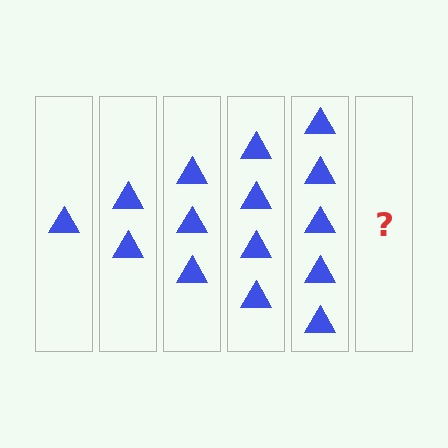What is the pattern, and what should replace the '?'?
The pattern is that each step adds one more triangle. The '?' should be 6 triangles.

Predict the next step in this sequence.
The next step is 6 triangles.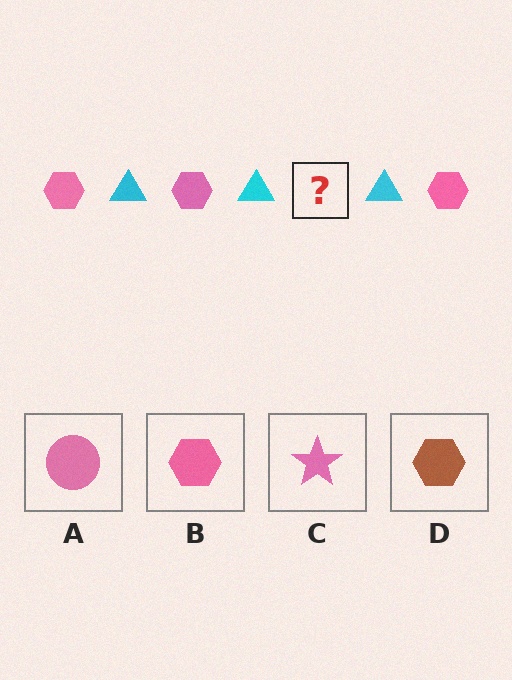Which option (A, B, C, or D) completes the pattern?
B.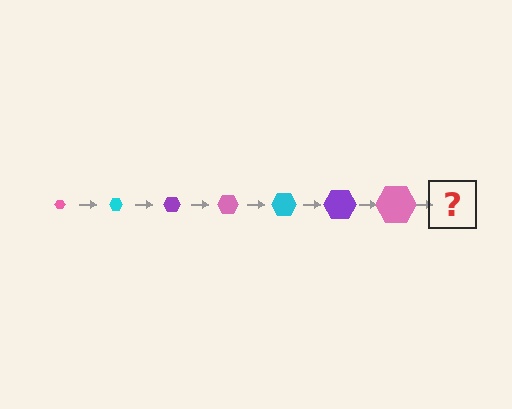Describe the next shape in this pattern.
It should be a cyan hexagon, larger than the previous one.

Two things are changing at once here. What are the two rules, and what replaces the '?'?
The two rules are that the hexagon grows larger each step and the color cycles through pink, cyan, and purple. The '?' should be a cyan hexagon, larger than the previous one.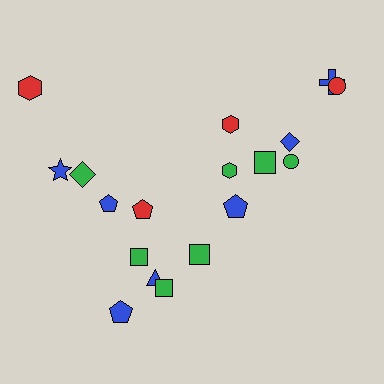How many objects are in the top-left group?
There are 4 objects.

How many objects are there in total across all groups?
There are 18 objects.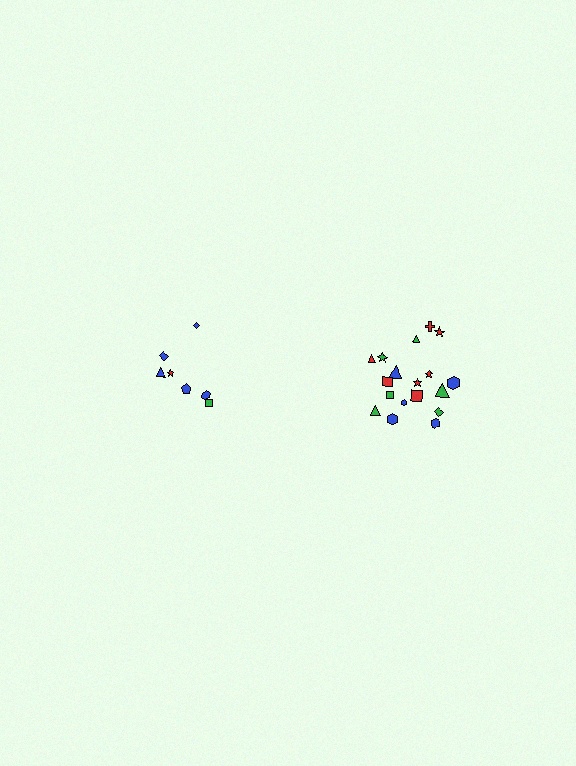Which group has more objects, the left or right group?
The right group.